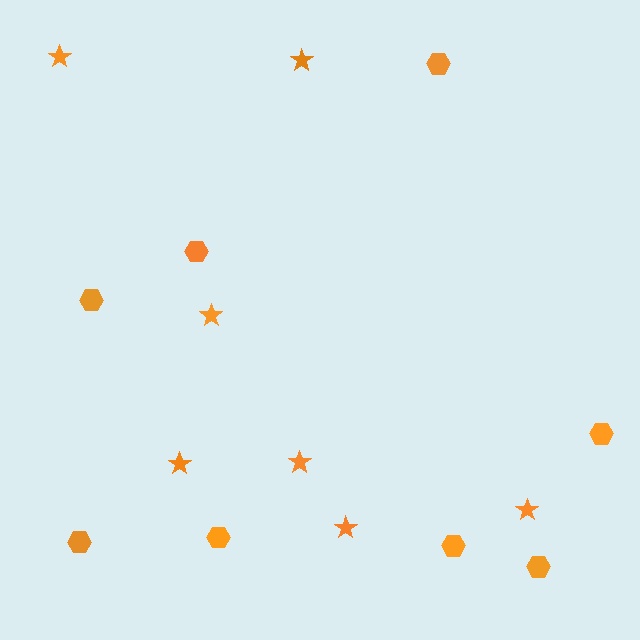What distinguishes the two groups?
There are 2 groups: one group of hexagons (8) and one group of stars (7).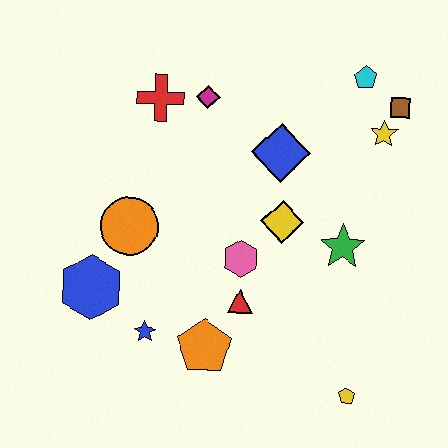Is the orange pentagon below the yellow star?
Yes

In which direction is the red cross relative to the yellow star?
The red cross is to the left of the yellow star.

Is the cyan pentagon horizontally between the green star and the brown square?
Yes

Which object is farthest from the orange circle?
The brown square is farthest from the orange circle.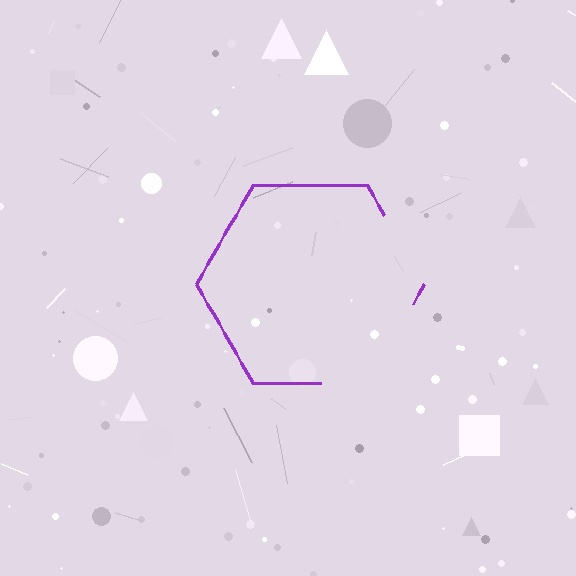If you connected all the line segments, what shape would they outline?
They would outline a hexagon.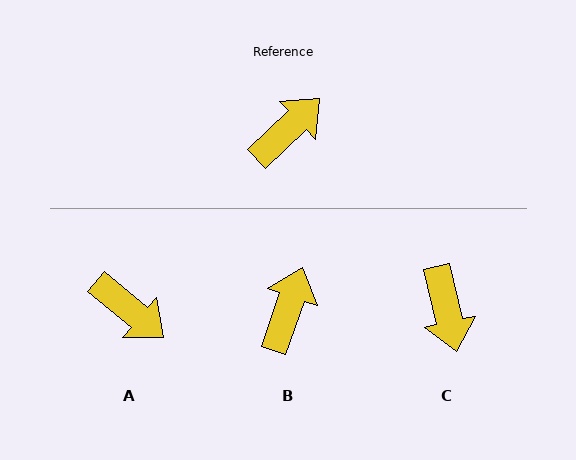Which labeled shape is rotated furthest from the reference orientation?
C, about 121 degrees away.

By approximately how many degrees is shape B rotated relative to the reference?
Approximately 27 degrees counter-clockwise.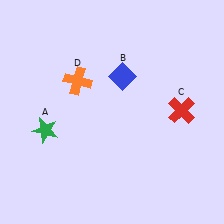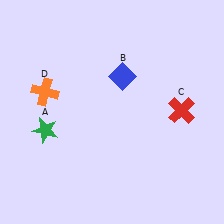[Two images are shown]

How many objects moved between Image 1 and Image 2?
1 object moved between the two images.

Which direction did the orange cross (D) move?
The orange cross (D) moved left.